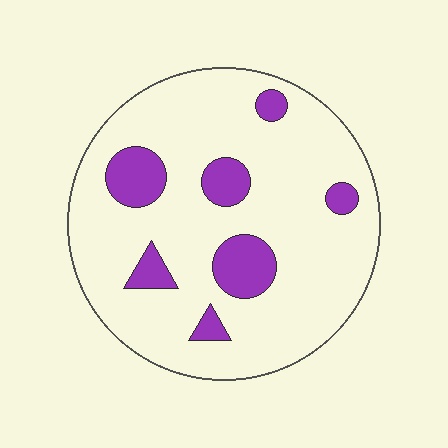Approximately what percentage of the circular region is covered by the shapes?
Approximately 15%.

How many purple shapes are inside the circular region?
7.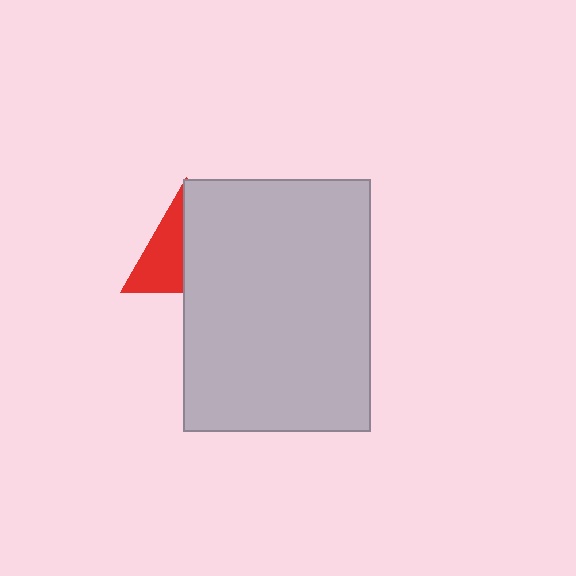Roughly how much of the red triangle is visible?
About half of it is visible (roughly 46%).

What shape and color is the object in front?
The object in front is a light gray rectangle.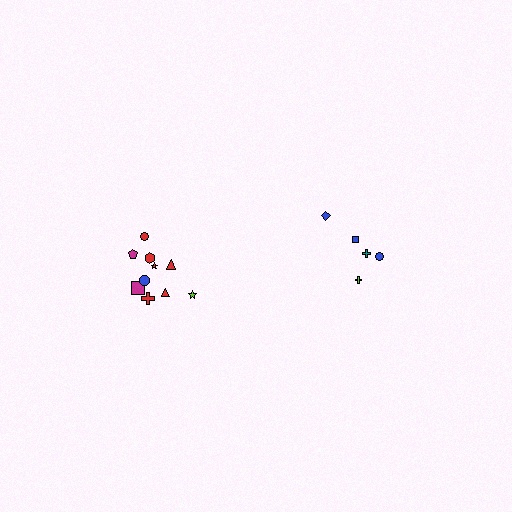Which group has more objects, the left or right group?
The left group.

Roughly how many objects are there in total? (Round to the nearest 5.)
Roughly 15 objects in total.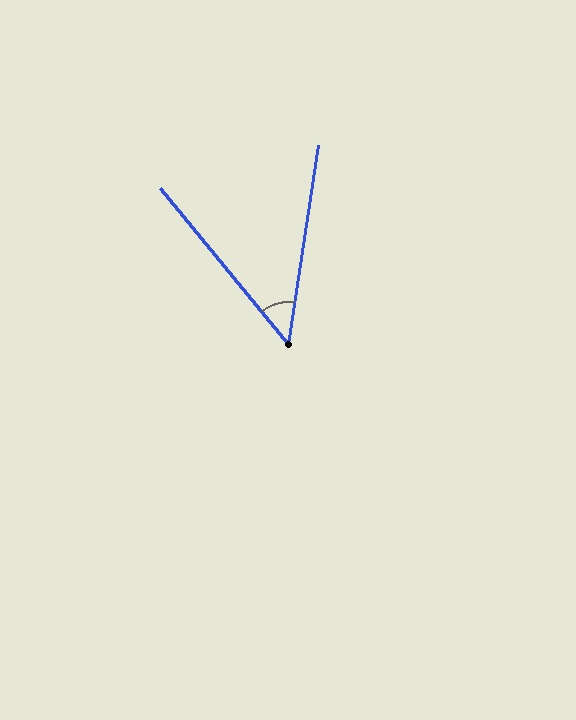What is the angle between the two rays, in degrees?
Approximately 48 degrees.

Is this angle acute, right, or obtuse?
It is acute.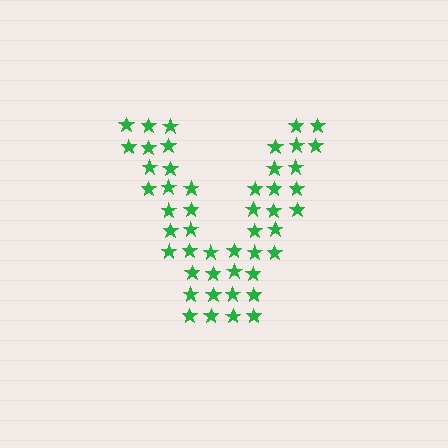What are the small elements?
The small elements are stars.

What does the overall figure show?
The overall figure shows the letter V.